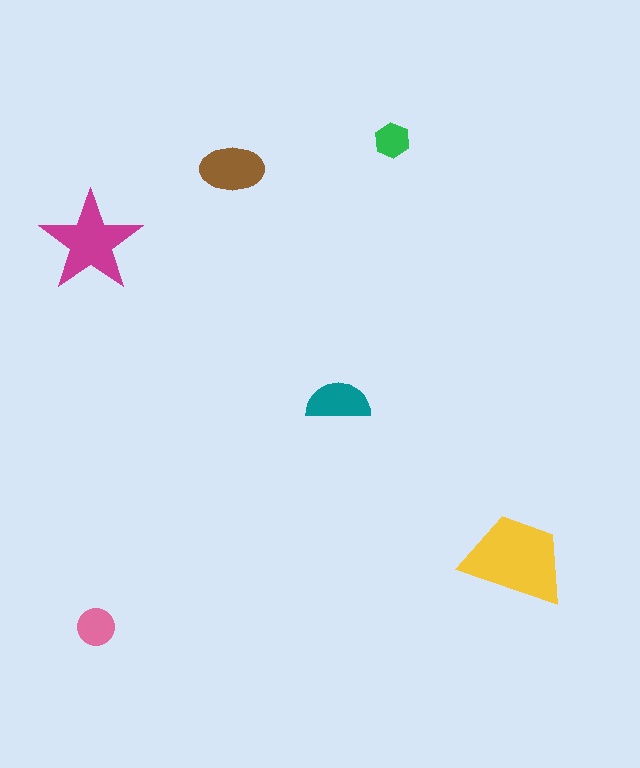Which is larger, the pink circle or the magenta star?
The magenta star.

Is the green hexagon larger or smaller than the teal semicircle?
Smaller.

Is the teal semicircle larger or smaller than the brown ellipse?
Smaller.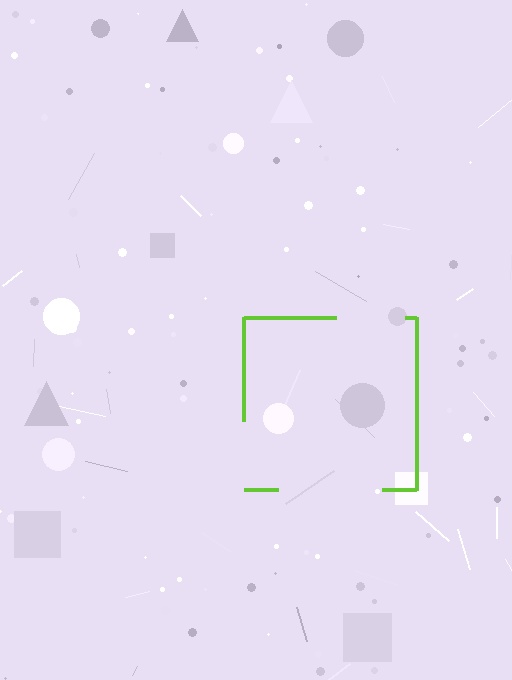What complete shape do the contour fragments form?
The contour fragments form a square.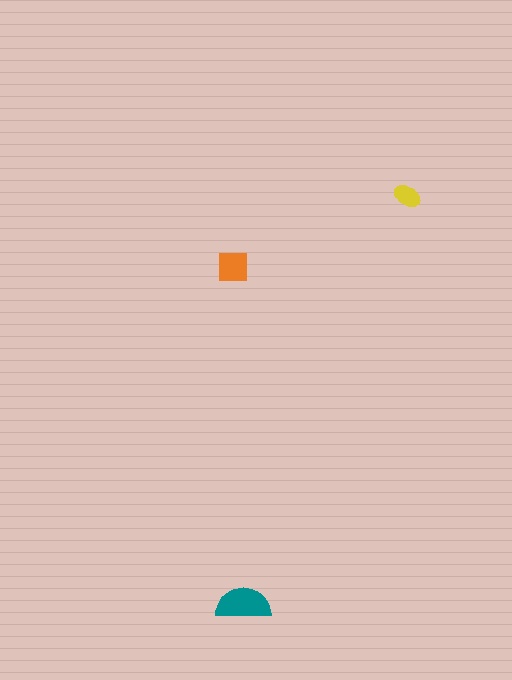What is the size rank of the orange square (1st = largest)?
2nd.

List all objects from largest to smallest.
The teal semicircle, the orange square, the yellow ellipse.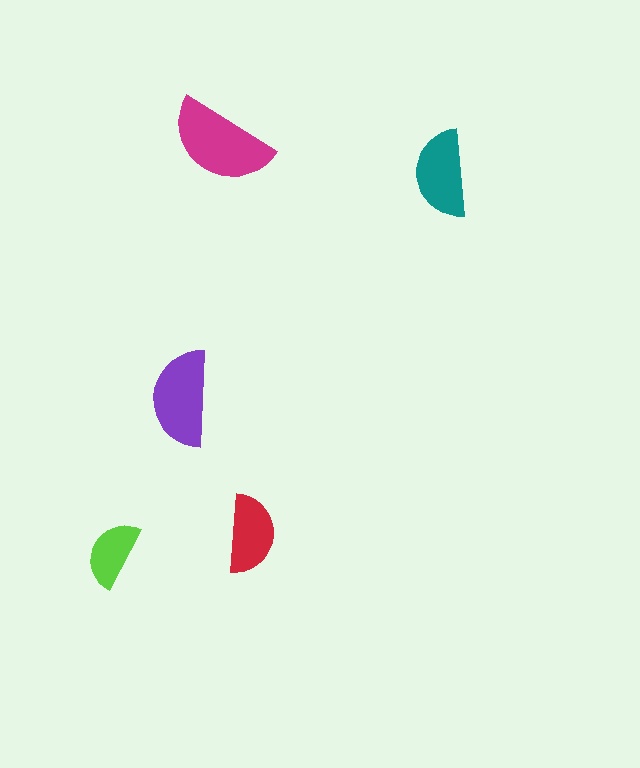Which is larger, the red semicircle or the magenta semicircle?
The magenta one.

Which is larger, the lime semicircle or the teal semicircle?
The teal one.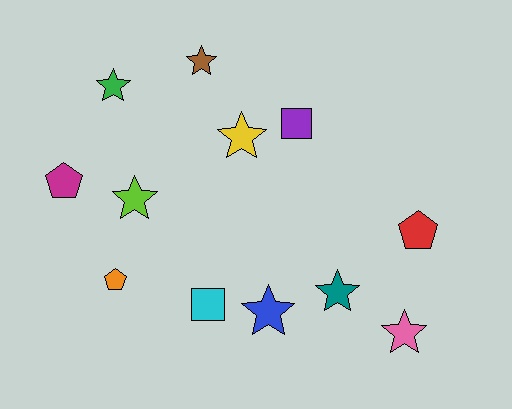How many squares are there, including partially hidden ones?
There are 2 squares.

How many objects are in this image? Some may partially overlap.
There are 12 objects.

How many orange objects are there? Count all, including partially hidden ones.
There is 1 orange object.